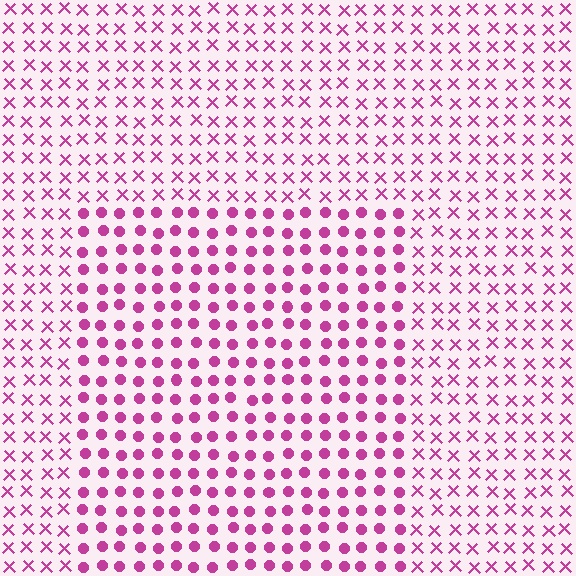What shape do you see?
I see a rectangle.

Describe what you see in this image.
The image is filled with small magenta elements arranged in a uniform grid. A rectangle-shaped region contains circles, while the surrounding area contains X marks. The boundary is defined purely by the change in element shape.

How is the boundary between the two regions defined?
The boundary is defined by a change in element shape: circles inside vs. X marks outside. All elements share the same color and spacing.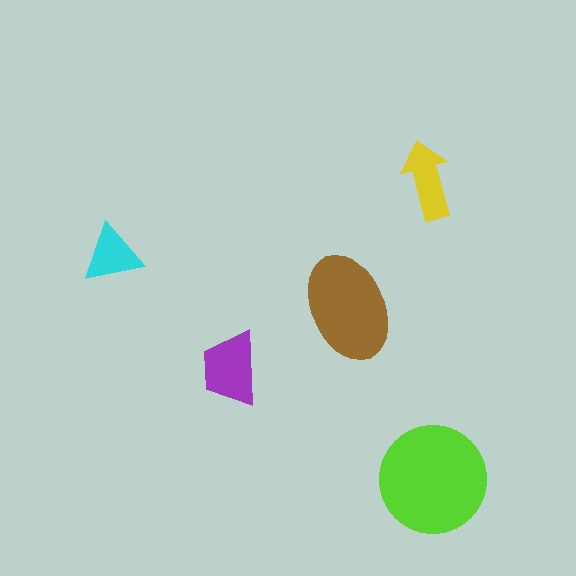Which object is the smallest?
The cyan triangle.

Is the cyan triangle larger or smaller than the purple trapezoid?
Smaller.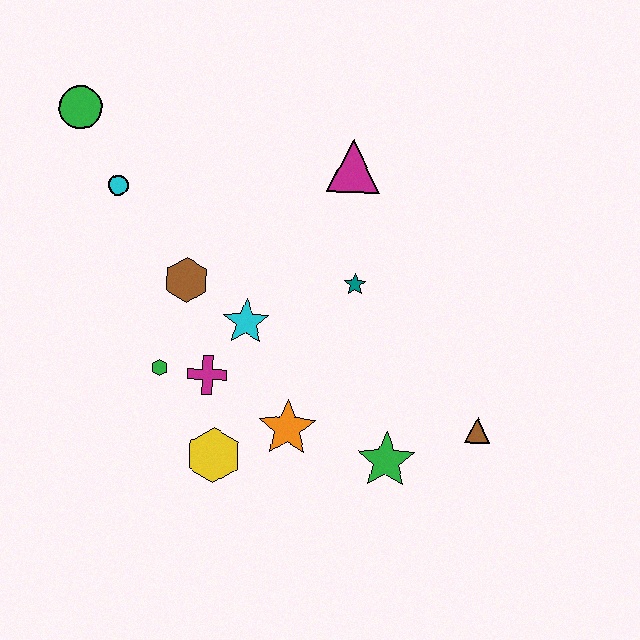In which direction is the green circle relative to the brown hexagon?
The green circle is above the brown hexagon.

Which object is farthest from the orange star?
The green circle is farthest from the orange star.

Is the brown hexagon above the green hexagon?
Yes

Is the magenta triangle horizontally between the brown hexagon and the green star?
Yes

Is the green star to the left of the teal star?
No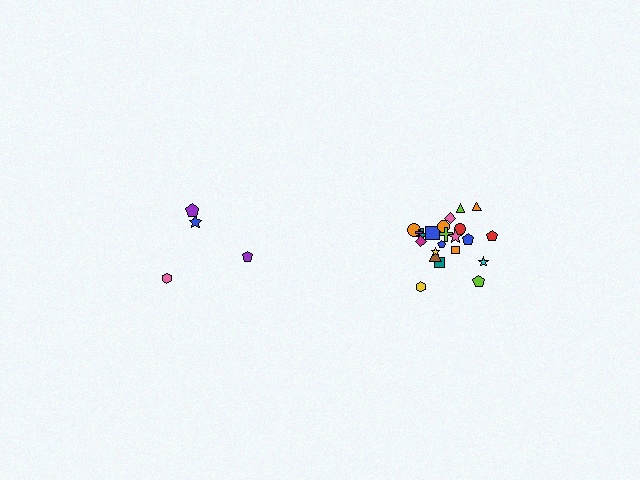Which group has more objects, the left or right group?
The right group.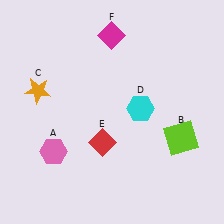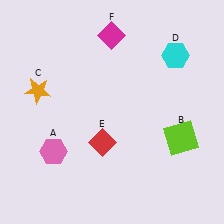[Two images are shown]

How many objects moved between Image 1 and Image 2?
1 object moved between the two images.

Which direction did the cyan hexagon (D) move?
The cyan hexagon (D) moved up.